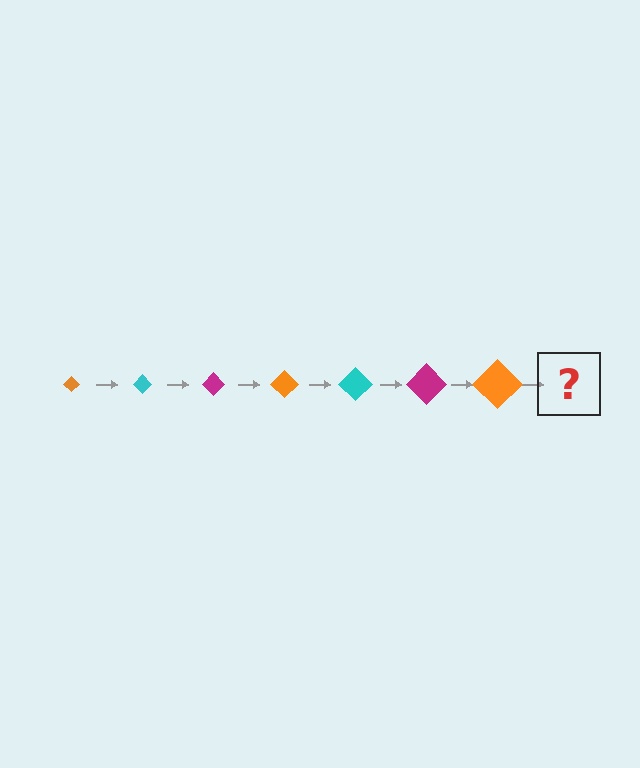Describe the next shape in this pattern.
It should be a cyan diamond, larger than the previous one.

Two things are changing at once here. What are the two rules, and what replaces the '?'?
The two rules are that the diamond grows larger each step and the color cycles through orange, cyan, and magenta. The '?' should be a cyan diamond, larger than the previous one.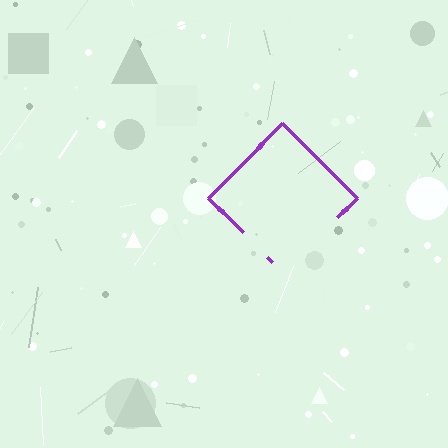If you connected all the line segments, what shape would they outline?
They would outline a diamond.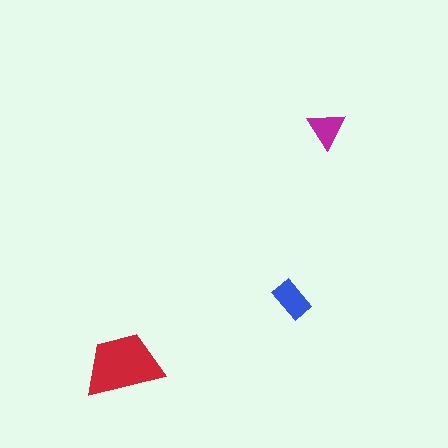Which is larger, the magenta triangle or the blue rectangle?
The blue rectangle.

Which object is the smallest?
The magenta triangle.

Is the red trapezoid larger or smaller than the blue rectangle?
Larger.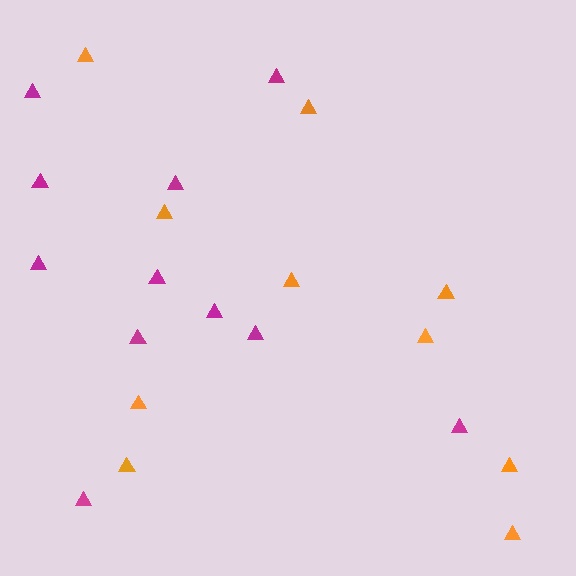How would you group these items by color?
There are 2 groups: one group of magenta triangles (11) and one group of orange triangles (10).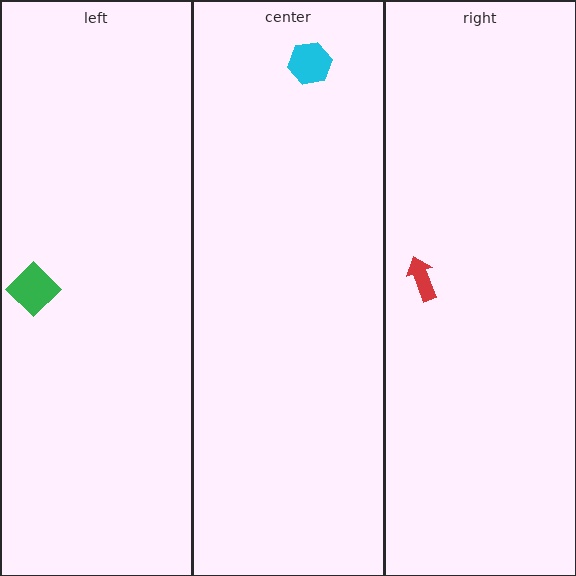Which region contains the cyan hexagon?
The center region.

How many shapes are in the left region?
1.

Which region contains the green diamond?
The left region.